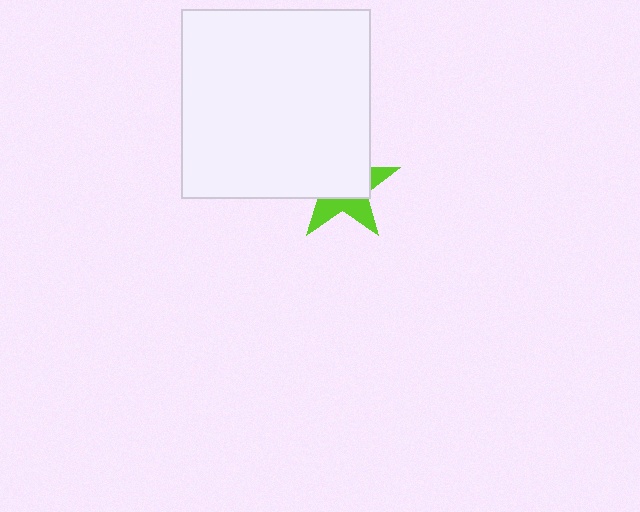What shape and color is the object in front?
The object in front is a white square.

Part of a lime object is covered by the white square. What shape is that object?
It is a star.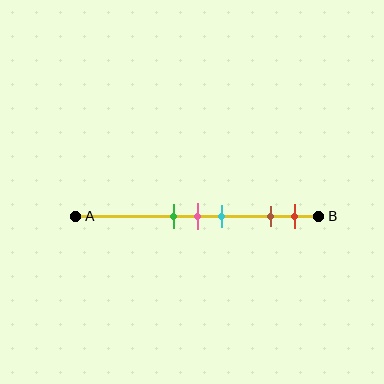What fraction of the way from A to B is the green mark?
The green mark is approximately 40% (0.4) of the way from A to B.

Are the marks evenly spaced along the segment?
No, the marks are not evenly spaced.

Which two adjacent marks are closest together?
The green and pink marks are the closest adjacent pair.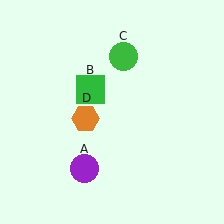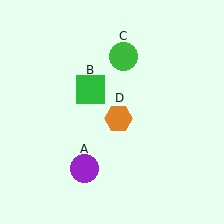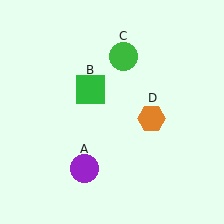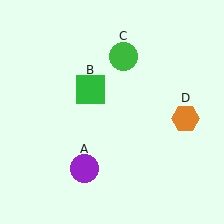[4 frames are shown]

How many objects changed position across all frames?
1 object changed position: orange hexagon (object D).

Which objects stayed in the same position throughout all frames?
Purple circle (object A) and green square (object B) and green circle (object C) remained stationary.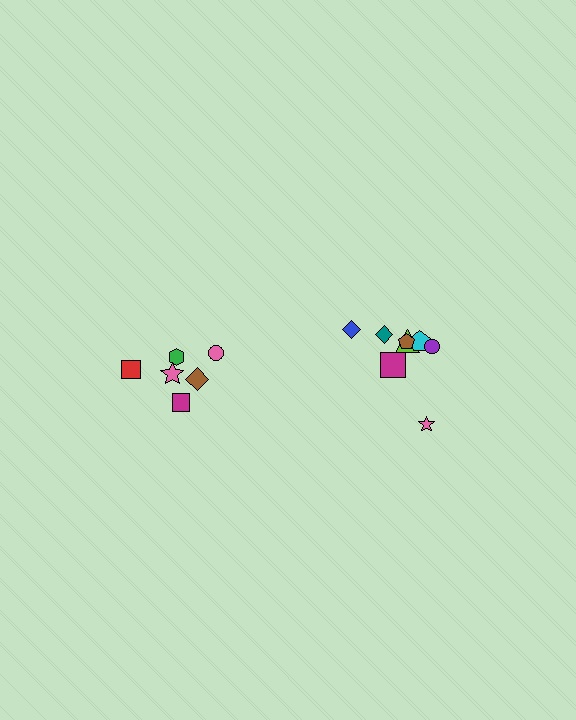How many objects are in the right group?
There are 8 objects.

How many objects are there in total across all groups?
There are 14 objects.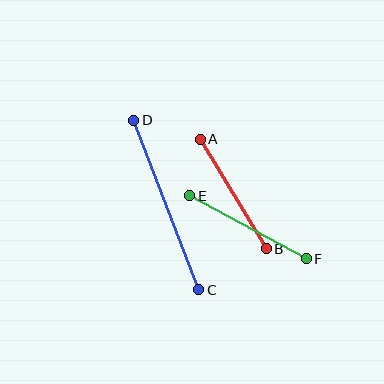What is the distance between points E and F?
The distance is approximately 132 pixels.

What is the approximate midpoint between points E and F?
The midpoint is at approximately (248, 227) pixels.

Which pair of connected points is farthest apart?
Points C and D are farthest apart.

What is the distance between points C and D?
The distance is approximately 182 pixels.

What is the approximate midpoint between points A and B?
The midpoint is at approximately (233, 194) pixels.